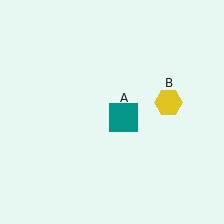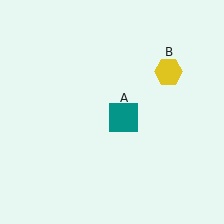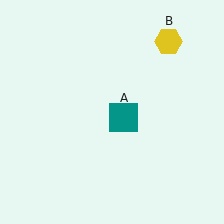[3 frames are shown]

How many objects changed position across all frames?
1 object changed position: yellow hexagon (object B).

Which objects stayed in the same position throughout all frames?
Teal square (object A) remained stationary.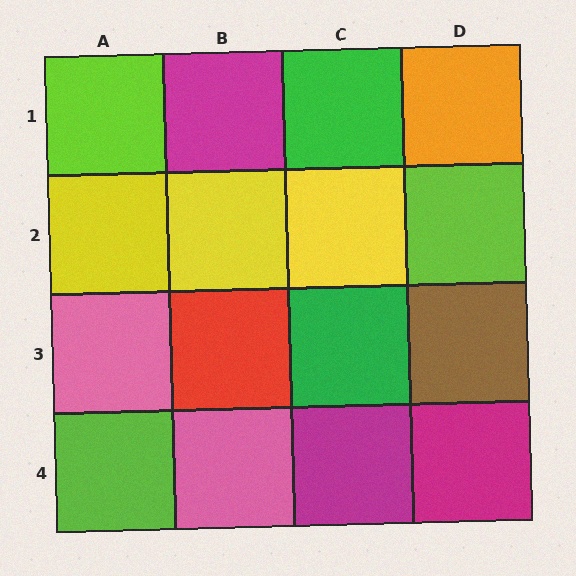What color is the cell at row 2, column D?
Lime.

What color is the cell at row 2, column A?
Yellow.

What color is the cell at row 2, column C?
Yellow.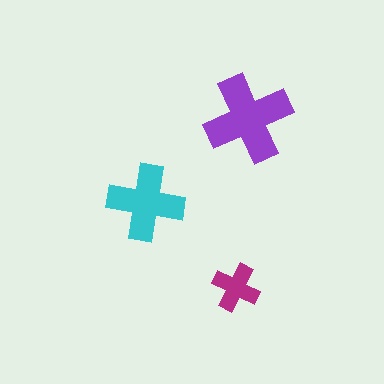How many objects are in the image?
There are 3 objects in the image.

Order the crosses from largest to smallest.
the purple one, the cyan one, the magenta one.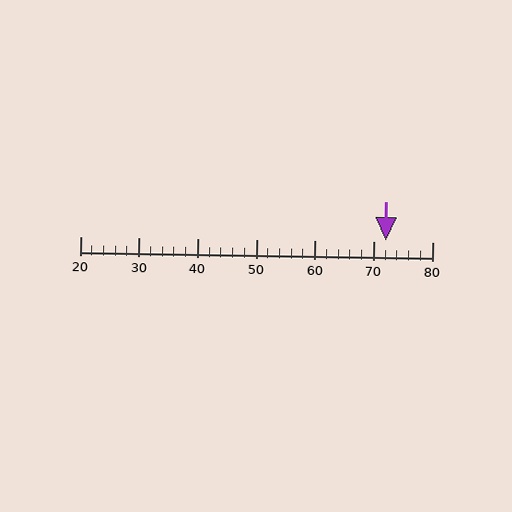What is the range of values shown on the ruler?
The ruler shows values from 20 to 80.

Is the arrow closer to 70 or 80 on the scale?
The arrow is closer to 70.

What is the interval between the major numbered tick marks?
The major tick marks are spaced 10 units apart.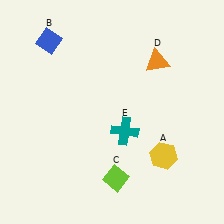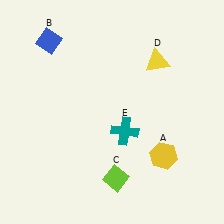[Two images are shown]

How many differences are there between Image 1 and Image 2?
There is 1 difference between the two images.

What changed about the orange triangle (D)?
In Image 1, D is orange. In Image 2, it changed to yellow.